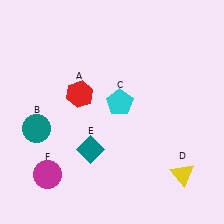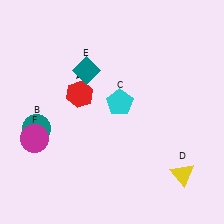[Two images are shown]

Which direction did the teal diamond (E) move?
The teal diamond (E) moved up.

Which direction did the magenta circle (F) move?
The magenta circle (F) moved up.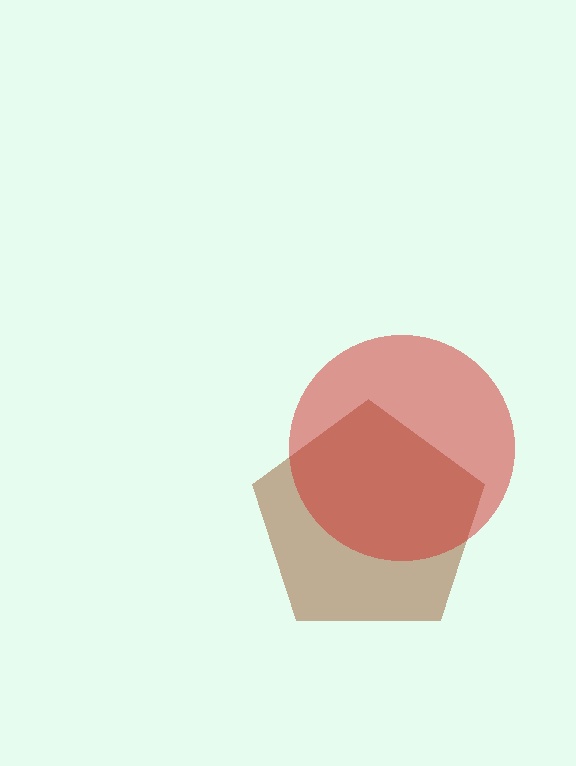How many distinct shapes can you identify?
There are 2 distinct shapes: a brown pentagon, a red circle.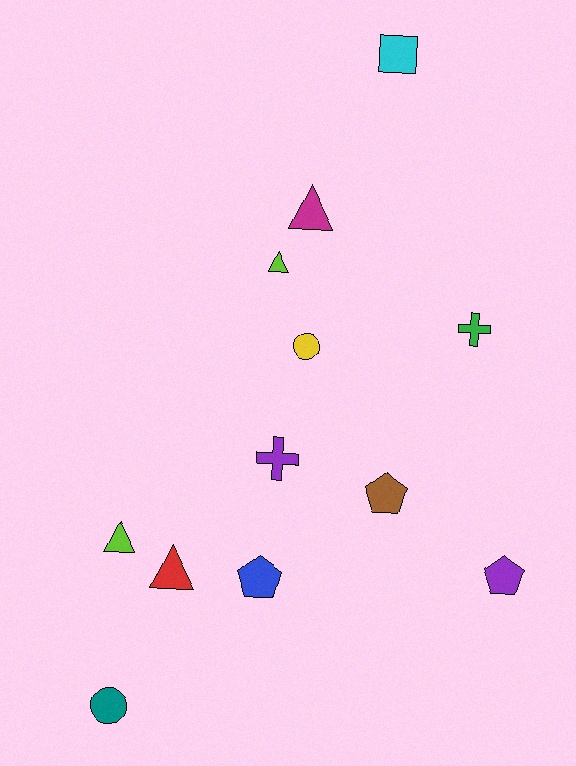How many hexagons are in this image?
There are no hexagons.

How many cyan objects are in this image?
There is 1 cyan object.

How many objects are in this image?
There are 12 objects.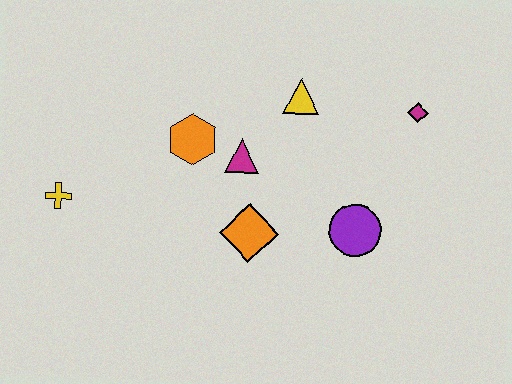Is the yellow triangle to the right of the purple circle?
No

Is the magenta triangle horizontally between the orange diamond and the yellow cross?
Yes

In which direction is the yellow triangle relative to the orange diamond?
The yellow triangle is above the orange diamond.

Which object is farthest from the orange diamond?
The magenta diamond is farthest from the orange diamond.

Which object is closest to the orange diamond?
The magenta triangle is closest to the orange diamond.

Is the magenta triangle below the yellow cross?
No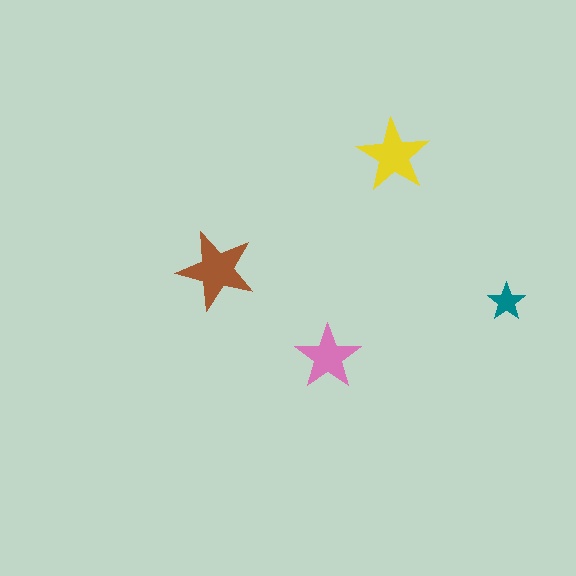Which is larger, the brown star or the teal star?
The brown one.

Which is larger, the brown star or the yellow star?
The brown one.